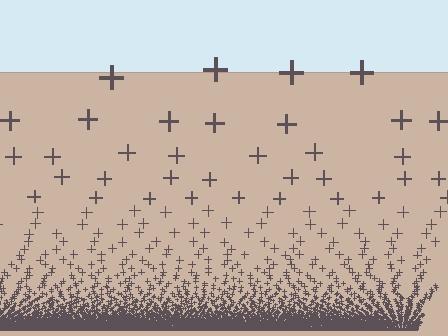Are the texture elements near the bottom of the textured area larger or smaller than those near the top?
Smaller. The gradient is inverted — elements near the bottom are smaller and denser.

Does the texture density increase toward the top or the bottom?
Density increases toward the bottom.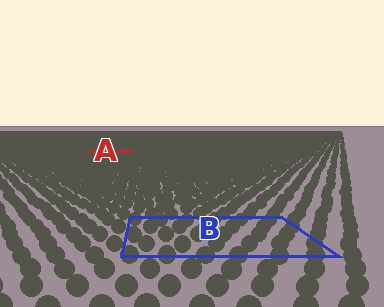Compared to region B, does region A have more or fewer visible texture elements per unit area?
Region A has more texture elements per unit area — they are packed more densely because it is farther away.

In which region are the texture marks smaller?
The texture marks are smaller in region A, because it is farther away.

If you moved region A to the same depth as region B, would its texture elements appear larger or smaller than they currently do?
They would appear larger. At a closer depth, the same texture elements are projected at a bigger on-screen size.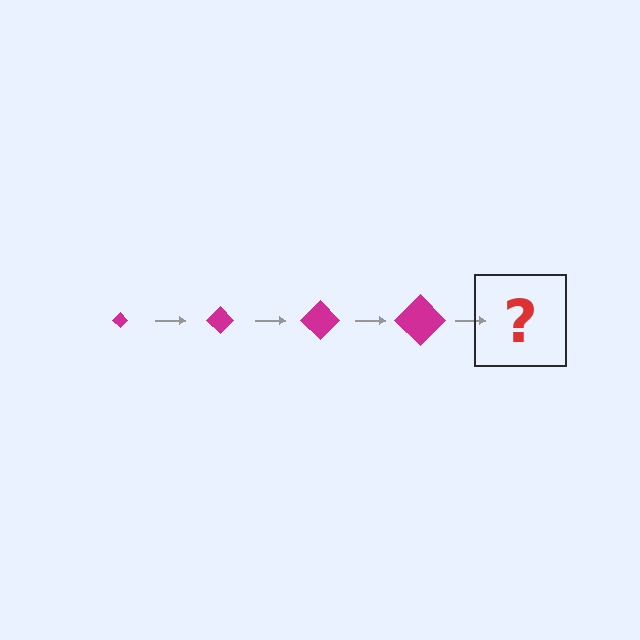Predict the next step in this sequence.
The next step is a magenta diamond, larger than the previous one.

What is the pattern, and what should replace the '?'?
The pattern is that the diamond gets progressively larger each step. The '?' should be a magenta diamond, larger than the previous one.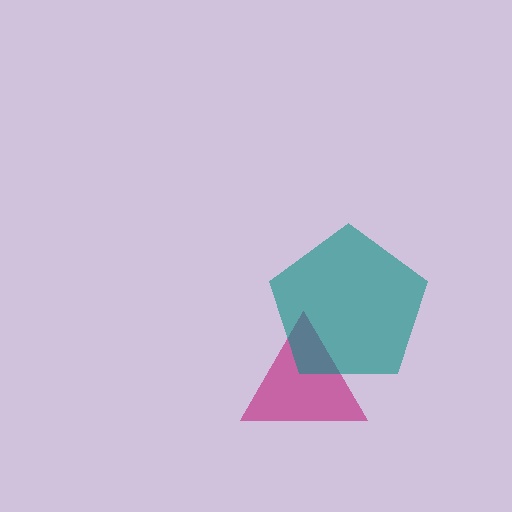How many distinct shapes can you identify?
There are 2 distinct shapes: a magenta triangle, a teal pentagon.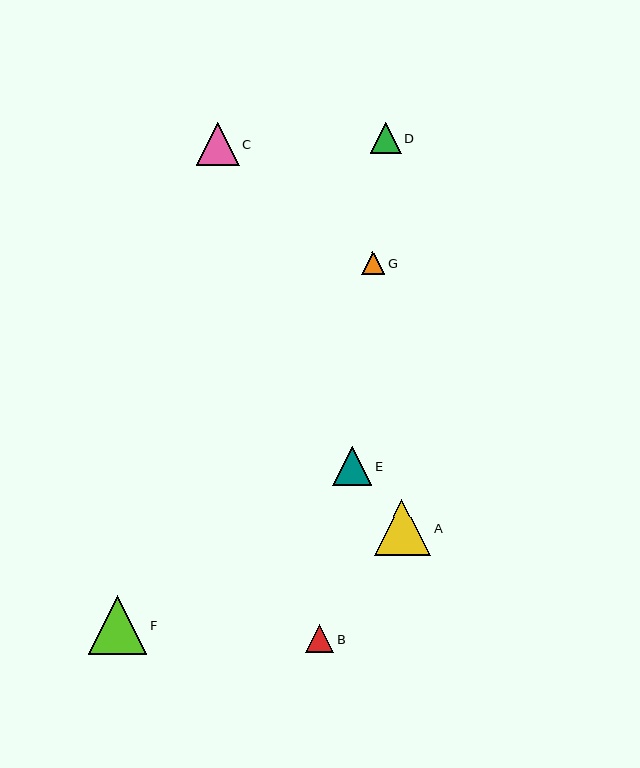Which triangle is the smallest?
Triangle G is the smallest with a size of approximately 23 pixels.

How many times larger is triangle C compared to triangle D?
Triangle C is approximately 1.4 times the size of triangle D.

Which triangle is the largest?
Triangle F is the largest with a size of approximately 58 pixels.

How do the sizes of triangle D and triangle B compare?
Triangle D and triangle B are approximately the same size.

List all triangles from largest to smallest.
From largest to smallest: F, A, C, E, D, B, G.